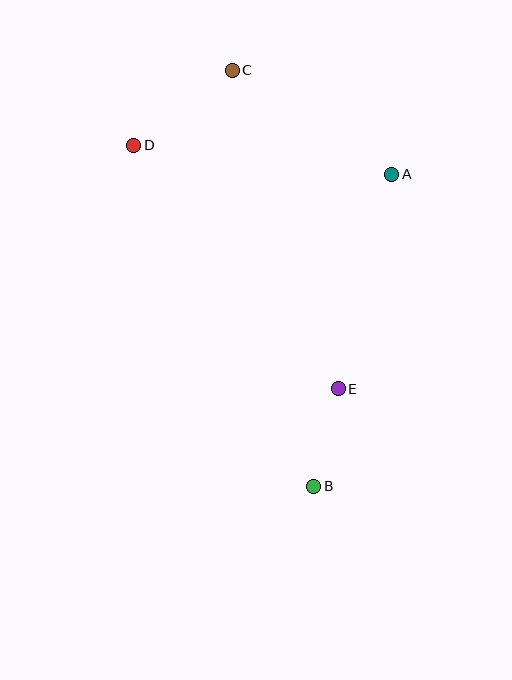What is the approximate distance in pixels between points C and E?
The distance between C and E is approximately 336 pixels.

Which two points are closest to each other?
Points B and E are closest to each other.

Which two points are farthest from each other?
Points B and C are farthest from each other.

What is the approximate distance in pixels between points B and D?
The distance between B and D is approximately 386 pixels.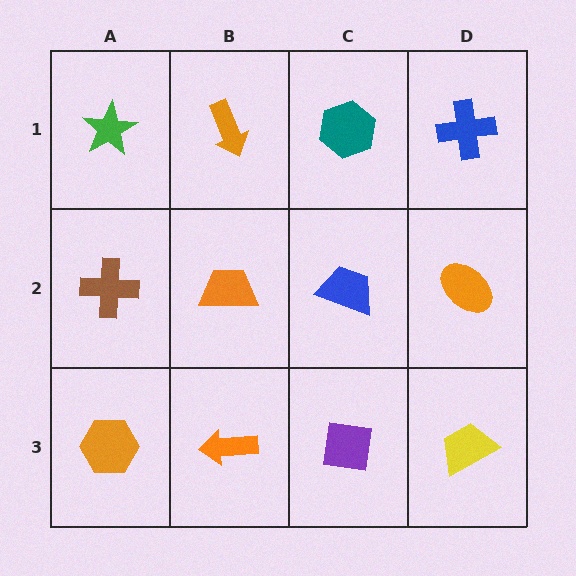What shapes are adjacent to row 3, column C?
A blue trapezoid (row 2, column C), an orange arrow (row 3, column B), a yellow trapezoid (row 3, column D).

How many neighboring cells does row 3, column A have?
2.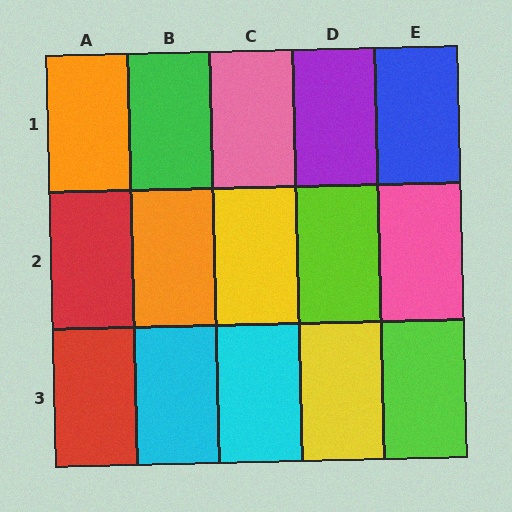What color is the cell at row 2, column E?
Pink.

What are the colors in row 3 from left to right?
Red, cyan, cyan, yellow, lime.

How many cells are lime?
2 cells are lime.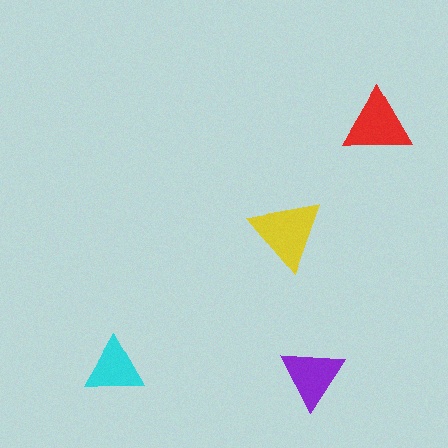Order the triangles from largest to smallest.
the yellow one, the red one, the purple one, the cyan one.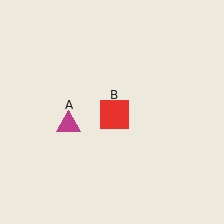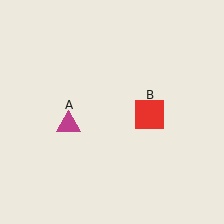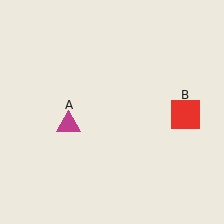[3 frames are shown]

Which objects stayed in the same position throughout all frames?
Magenta triangle (object A) remained stationary.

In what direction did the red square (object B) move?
The red square (object B) moved right.